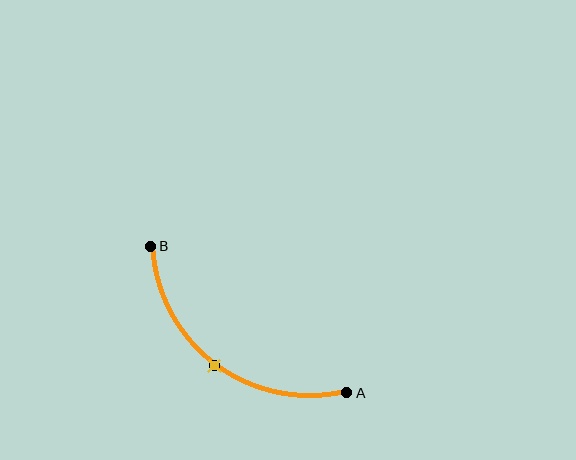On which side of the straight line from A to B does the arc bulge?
The arc bulges below and to the left of the straight line connecting A and B.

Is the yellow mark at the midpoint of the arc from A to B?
Yes. The yellow mark lies on the arc at equal arc-length from both A and B — it is the arc midpoint.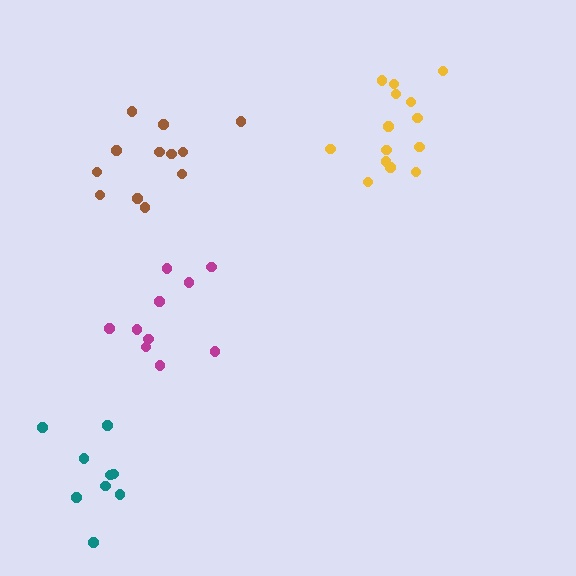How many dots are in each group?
Group 1: 10 dots, Group 2: 12 dots, Group 3: 14 dots, Group 4: 9 dots (45 total).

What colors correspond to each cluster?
The clusters are colored: magenta, brown, yellow, teal.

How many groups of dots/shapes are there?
There are 4 groups.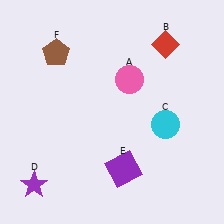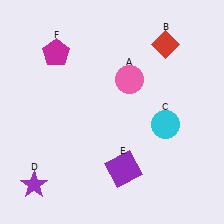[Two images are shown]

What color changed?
The pentagon (F) changed from brown in Image 1 to magenta in Image 2.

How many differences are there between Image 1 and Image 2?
There is 1 difference between the two images.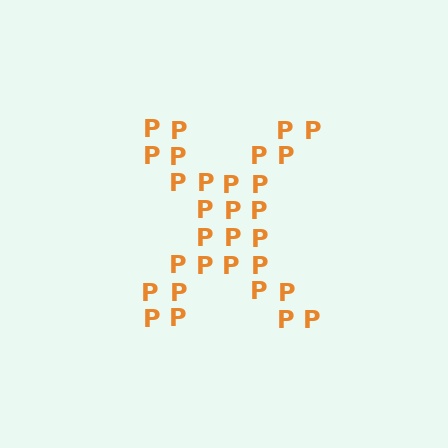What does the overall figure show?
The overall figure shows the letter X.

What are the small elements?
The small elements are letter P's.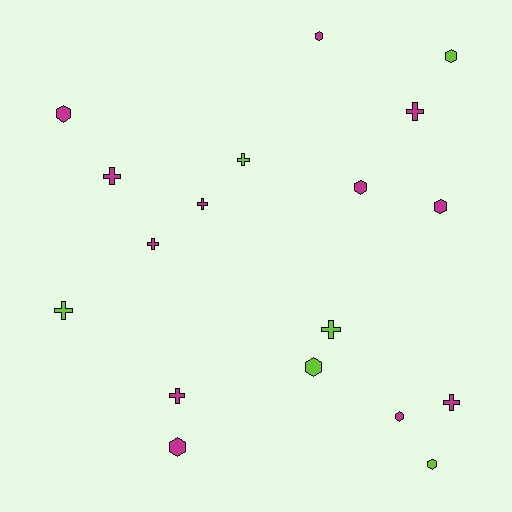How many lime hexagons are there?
There are 3 lime hexagons.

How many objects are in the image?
There are 18 objects.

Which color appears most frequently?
Magenta, with 12 objects.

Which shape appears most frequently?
Hexagon, with 9 objects.